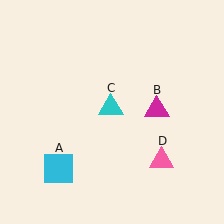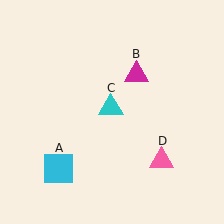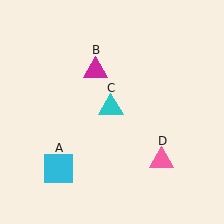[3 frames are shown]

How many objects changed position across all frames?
1 object changed position: magenta triangle (object B).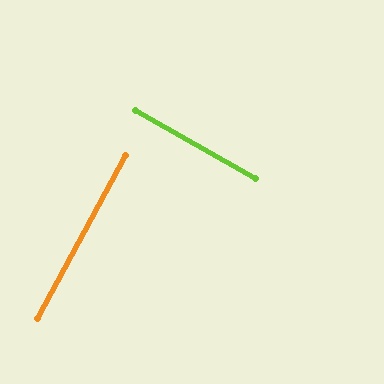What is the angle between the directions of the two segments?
Approximately 89 degrees.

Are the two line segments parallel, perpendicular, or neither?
Perpendicular — they meet at approximately 89°.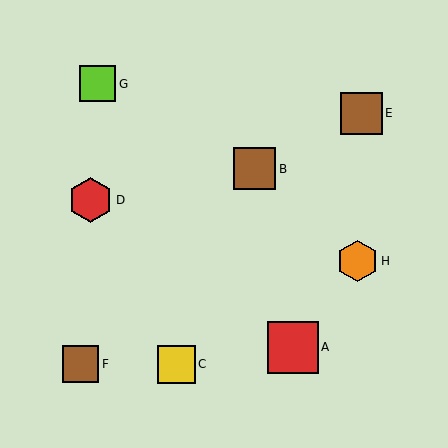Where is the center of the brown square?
The center of the brown square is at (81, 364).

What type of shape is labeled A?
Shape A is a red square.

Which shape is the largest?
The red square (labeled A) is the largest.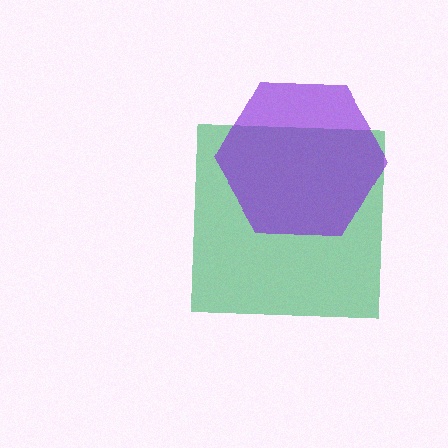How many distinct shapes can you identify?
There are 2 distinct shapes: a green square, a purple hexagon.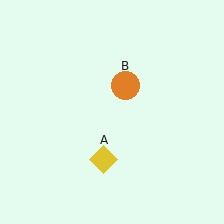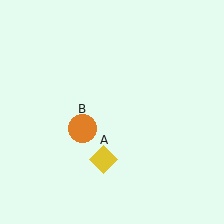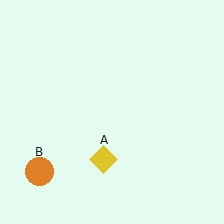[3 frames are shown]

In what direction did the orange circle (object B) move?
The orange circle (object B) moved down and to the left.